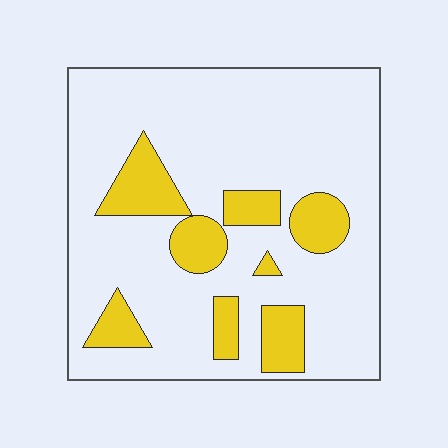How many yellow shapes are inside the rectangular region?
8.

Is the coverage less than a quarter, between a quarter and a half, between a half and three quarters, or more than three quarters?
Less than a quarter.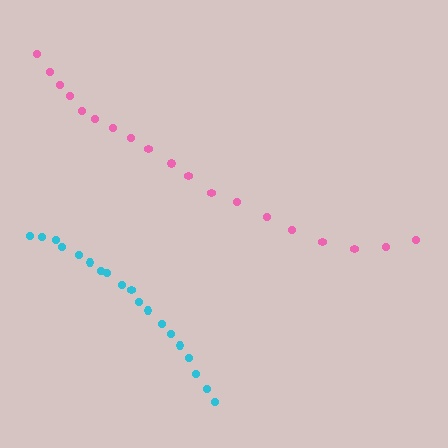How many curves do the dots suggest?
There are 2 distinct paths.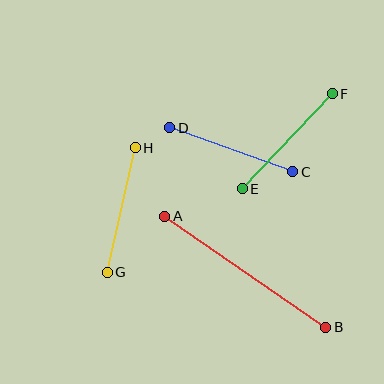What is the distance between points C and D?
The distance is approximately 130 pixels.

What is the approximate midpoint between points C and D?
The midpoint is at approximately (231, 150) pixels.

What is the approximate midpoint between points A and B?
The midpoint is at approximately (245, 272) pixels.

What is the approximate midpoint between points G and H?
The midpoint is at approximately (121, 210) pixels.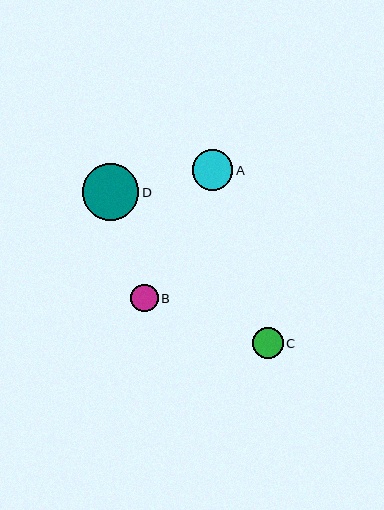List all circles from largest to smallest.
From largest to smallest: D, A, C, B.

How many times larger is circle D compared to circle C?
Circle D is approximately 1.8 times the size of circle C.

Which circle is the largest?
Circle D is the largest with a size of approximately 57 pixels.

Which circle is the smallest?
Circle B is the smallest with a size of approximately 27 pixels.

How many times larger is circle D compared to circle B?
Circle D is approximately 2.1 times the size of circle B.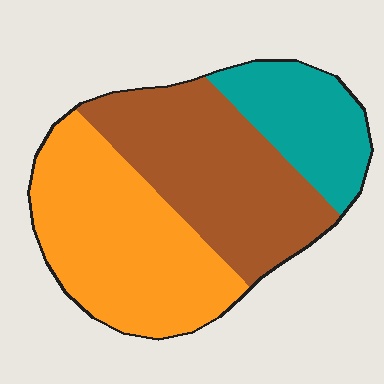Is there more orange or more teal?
Orange.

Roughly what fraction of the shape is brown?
Brown covers 38% of the shape.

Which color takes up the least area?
Teal, at roughly 20%.